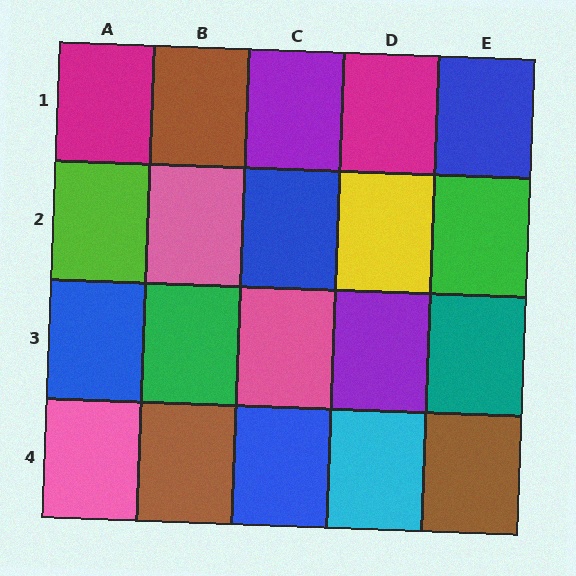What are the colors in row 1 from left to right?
Magenta, brown, purple, magenta, blue.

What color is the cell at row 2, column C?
Blue.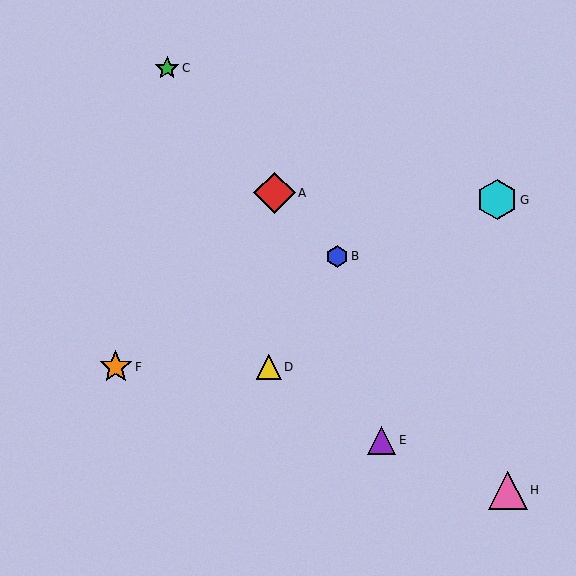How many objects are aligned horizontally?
2 objects (D, F) are aligned horizontally.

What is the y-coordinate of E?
Object E is at y≈440.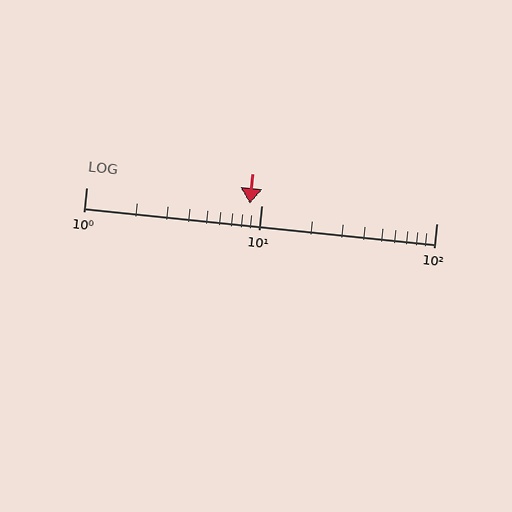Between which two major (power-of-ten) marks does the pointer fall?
The pointer is between 1 and 10.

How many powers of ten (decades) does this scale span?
The scale spans 2 decades, from 1 to 100.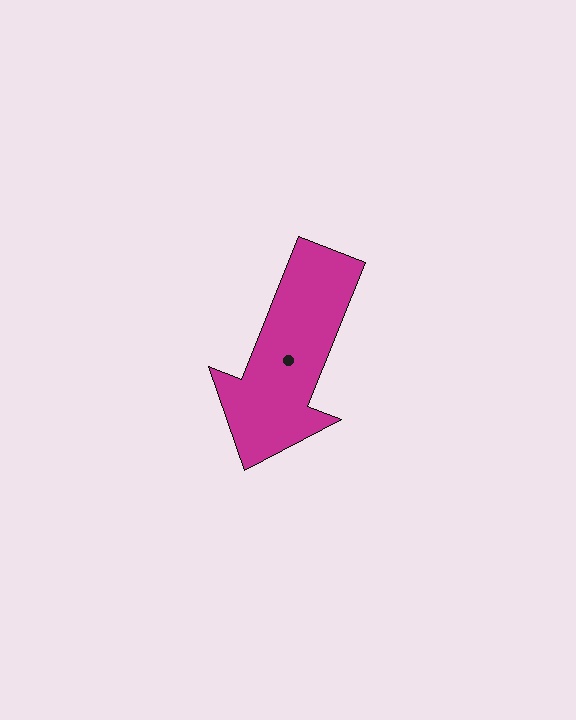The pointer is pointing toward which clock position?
Roughly 7 o'clock.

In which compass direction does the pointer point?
South.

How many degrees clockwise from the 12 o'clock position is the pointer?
Approximately 202 degrees.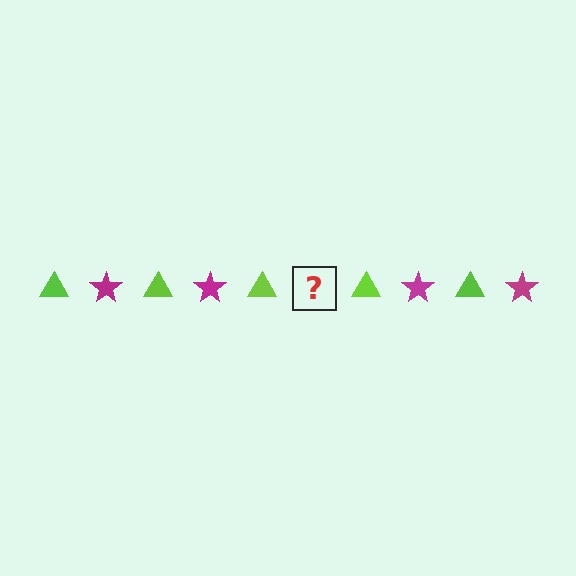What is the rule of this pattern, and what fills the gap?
The rule is that the pattern alternates between lime triangle and magenta star. The gap should be filled with a magenta star.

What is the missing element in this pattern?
The missing element is a magenta star.